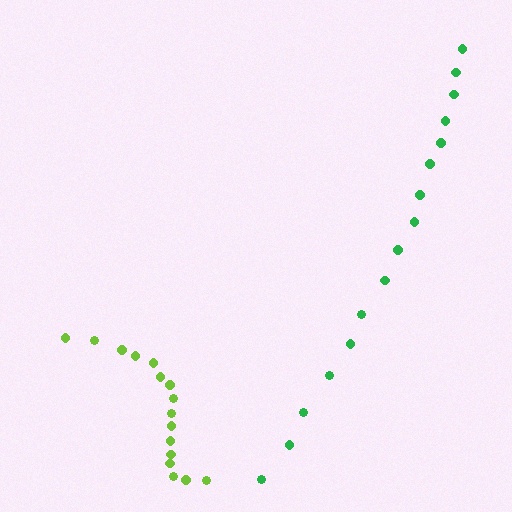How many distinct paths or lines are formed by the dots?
There are 2 distinct paths.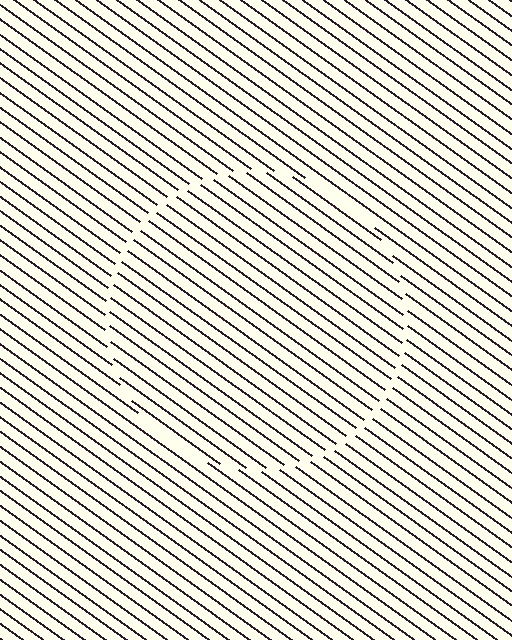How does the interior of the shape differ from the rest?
The interior of the shape contains the same grating, shifted by half a period — the contour is defined by the phase discontinuity where line-ends from the inner and outer gratings abut.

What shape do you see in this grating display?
An illusory circle. The interior of the shape contains the same grating, shifted by half a period — the contour is defined by the phase discontinuity where line-ends from the inner and outer gratings abut.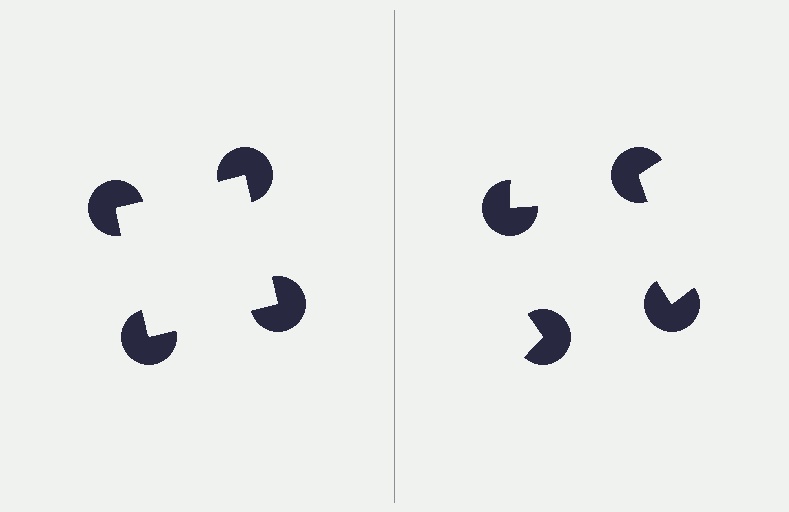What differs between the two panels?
The pac-man discs are positioned identically on both sides; only the wedge orientations differ. On the left they align to a square; on the right they are misaligned.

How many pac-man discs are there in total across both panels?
8 — 4 on each side.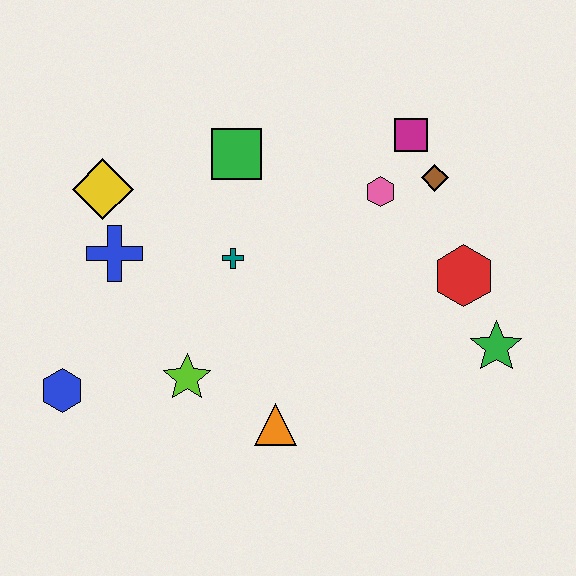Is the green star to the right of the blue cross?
Yes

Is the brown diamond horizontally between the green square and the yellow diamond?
No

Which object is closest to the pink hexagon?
The brown diamond is closest to the pink hexagon.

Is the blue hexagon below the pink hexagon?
Yes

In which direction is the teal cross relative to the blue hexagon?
The teal cross is to the right of the blue hexagon.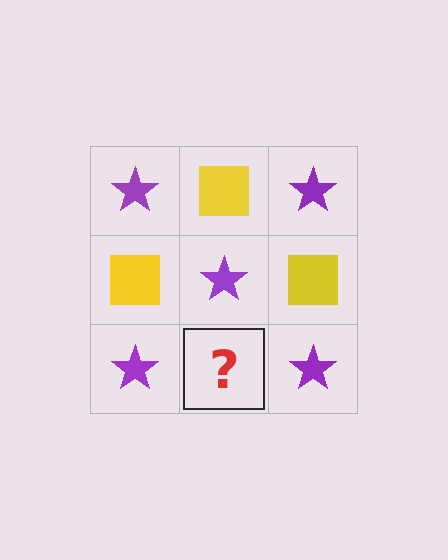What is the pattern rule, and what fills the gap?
The rule is that it alternates purple star and yellow square in a checkerboard pattern. The gap should be filled with a yellow square.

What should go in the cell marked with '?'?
The missing cell should contain a yellow square.